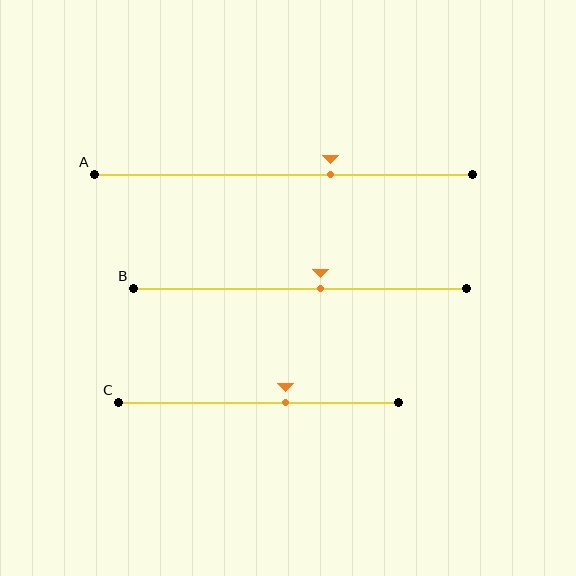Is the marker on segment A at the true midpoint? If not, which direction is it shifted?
No, the marker on segment A is shifted to the right by about 12% of the segment length.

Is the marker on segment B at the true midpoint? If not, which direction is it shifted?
No, the marker on segment B is shifted to the right by about 6% of the segment length.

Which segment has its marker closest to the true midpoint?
Segment B has its marker closest to the true midpoint.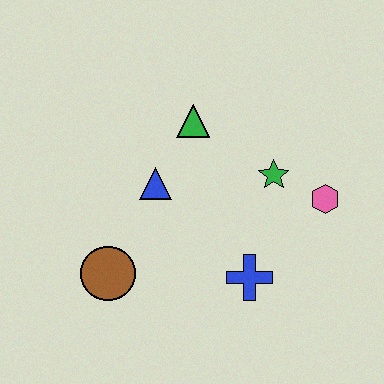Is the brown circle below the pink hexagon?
Yes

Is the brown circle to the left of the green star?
Yes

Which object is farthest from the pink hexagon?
The brown circle is farthest from the pink hexagon.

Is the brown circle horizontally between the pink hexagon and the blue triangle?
No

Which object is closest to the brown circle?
The blue triangle is closest to the brown circle.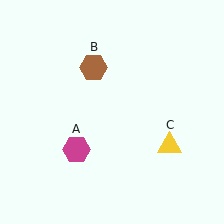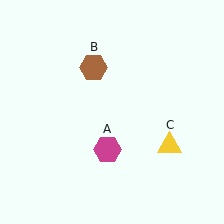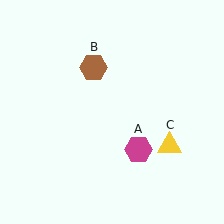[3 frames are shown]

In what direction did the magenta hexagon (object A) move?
The magenta hexagon (object A) moved right.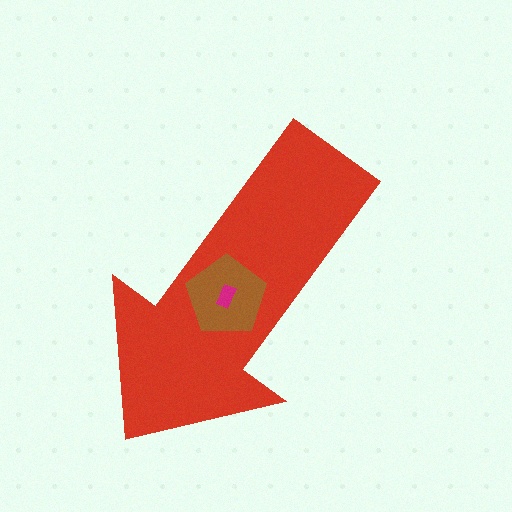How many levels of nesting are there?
3.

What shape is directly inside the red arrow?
The brown pentagon.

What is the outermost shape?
The red arrow.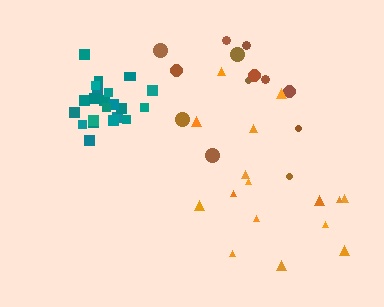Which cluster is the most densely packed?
Teal.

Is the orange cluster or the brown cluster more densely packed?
Orange.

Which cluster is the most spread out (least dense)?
Brown.